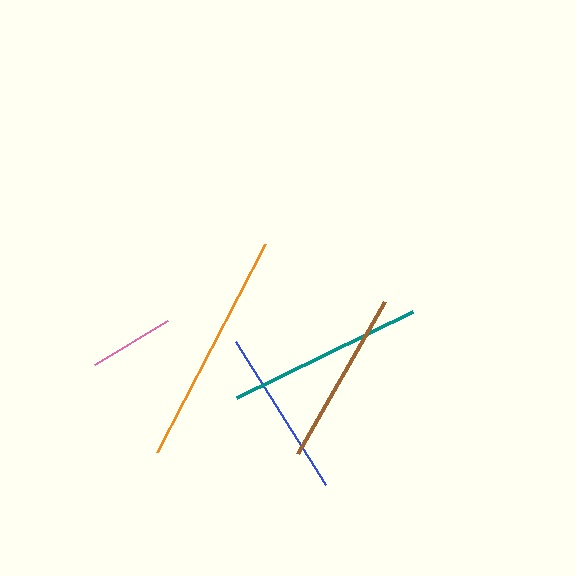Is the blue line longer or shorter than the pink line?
The blue line is longer than the pink line.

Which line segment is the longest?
The orange line is the longest at approximately 234 pixels.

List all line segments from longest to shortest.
From longest to shortest: orange, teal, brown, blue, pink.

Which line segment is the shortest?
The pink line is the shortest at approximately 86 pixels.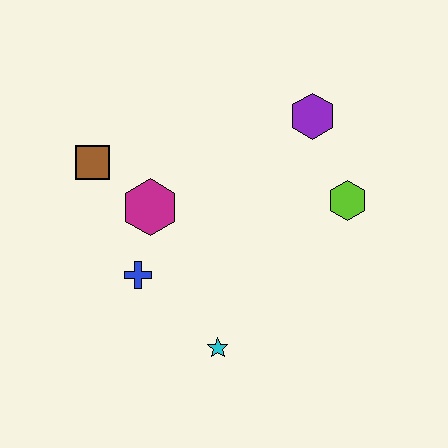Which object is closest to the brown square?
The magenta hexagon is closest to the brown square.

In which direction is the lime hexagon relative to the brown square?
The lime hexagon is to the right of the brown square.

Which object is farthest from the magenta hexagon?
The lime hexagon is farthest from the magenta hexagon.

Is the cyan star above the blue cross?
No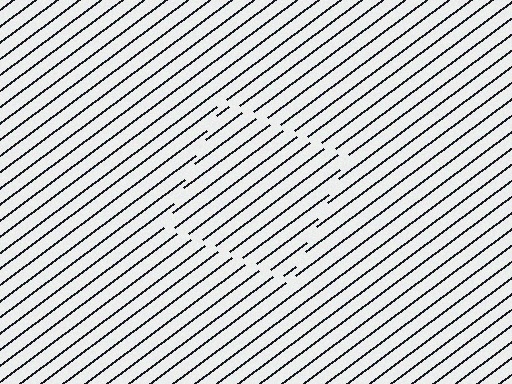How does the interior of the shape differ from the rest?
The interior of the shape contains the same grating, shifted by half a period — the contour is defined by the phase discontinuity where line-ends from the inner and outer gratings abut.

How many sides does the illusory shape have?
4 sides — the line-ends trace a square.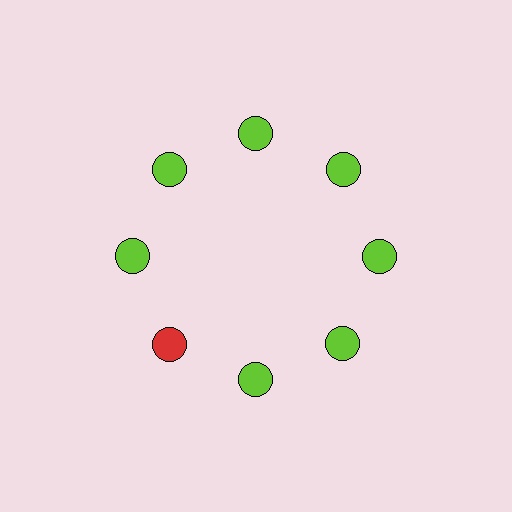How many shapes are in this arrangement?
There are 8 shapes arranged in a ring pattern.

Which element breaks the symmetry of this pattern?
The red circle at roughly the 8 o'clock position breaks the symmetry. All other shapes are lime circles.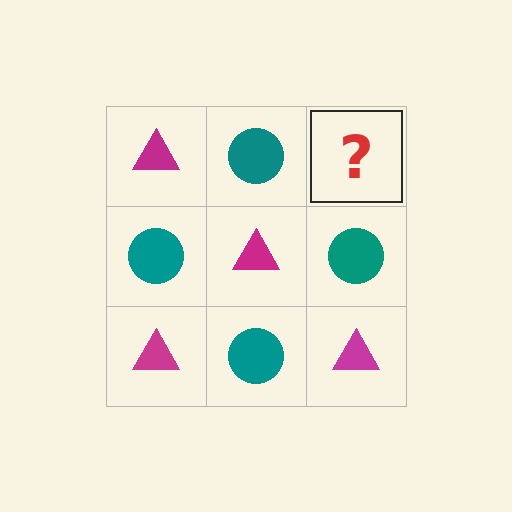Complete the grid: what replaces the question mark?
The question mark should be replaced with a magenta triangle.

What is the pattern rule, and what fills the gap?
The rule is that it alternates magenta triangle and teal circle in a checkerboard pattern. The gap should be filled with a magenta triangle.